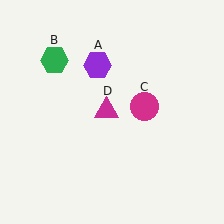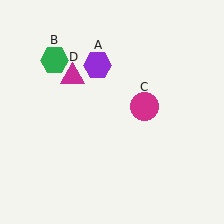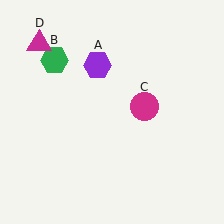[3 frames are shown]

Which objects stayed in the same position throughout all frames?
Purple hexagon (object A) and green hexagon (object B) and magenta circle (object C) remained stationary.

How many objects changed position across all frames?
1 object changed position: magenta triangle (object D).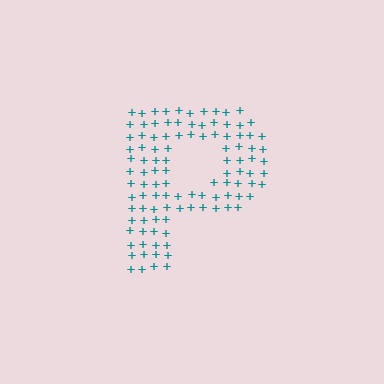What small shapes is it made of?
It is made of small plus signs.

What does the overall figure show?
The overall figure shows the letter P.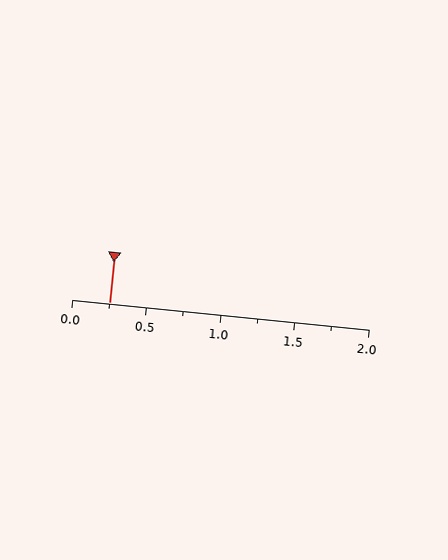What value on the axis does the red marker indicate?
The marker indicates approximately 0.25.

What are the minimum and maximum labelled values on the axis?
The axis runs from 0.0 to 2.0.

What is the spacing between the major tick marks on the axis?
The major ticks are spaced 0.5 apart.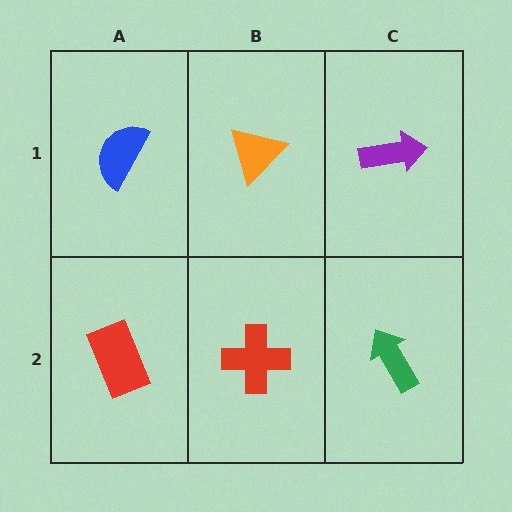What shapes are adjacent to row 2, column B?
An orange triangle (row 1, column B), a red rectangle (row 2, column A), a green arrow (row 2, column C).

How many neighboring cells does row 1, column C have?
2.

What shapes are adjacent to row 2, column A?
A blue semicircle (row 1, column A), a red cross (row 2, column B).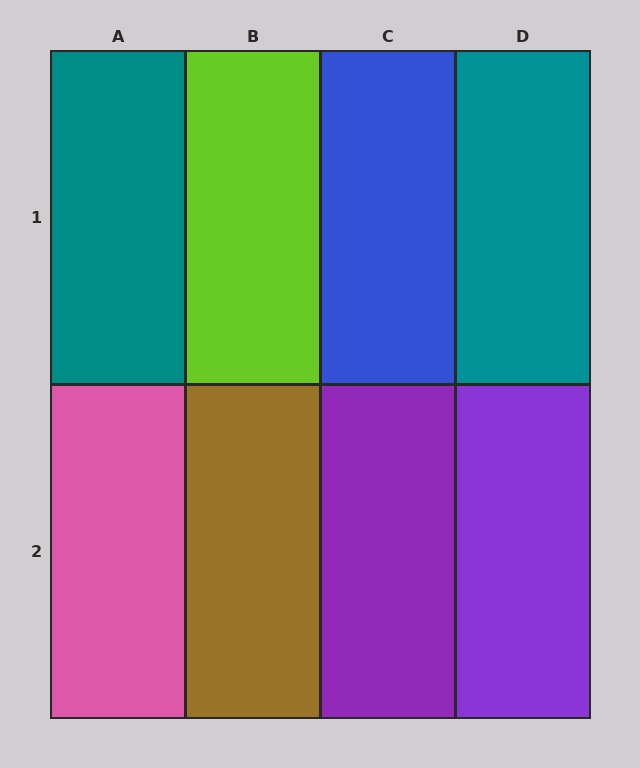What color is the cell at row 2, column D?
Purple.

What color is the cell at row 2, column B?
Brown.